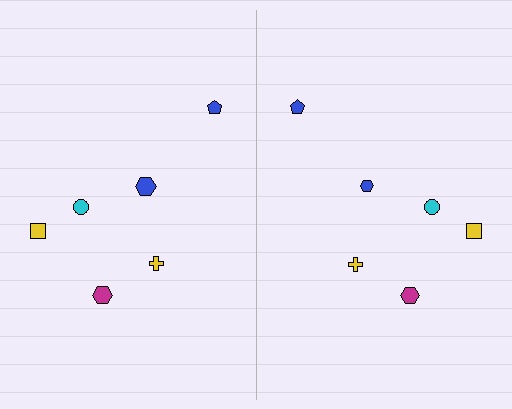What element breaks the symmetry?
The blue hexagon on the right side has a different size than its mirror counterpart.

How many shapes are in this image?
There are 12 shapes in this image.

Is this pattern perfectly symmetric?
No, the pattern is not perfectly symmetric. The blue hexagon on the right side has a different size than its mirror counterpart.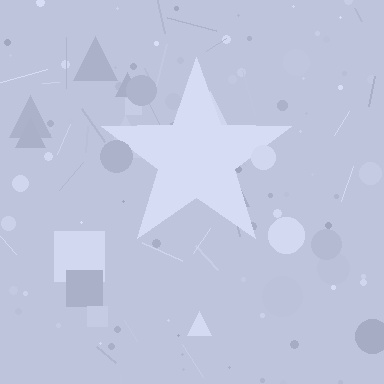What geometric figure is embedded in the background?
A star is embedded in the background.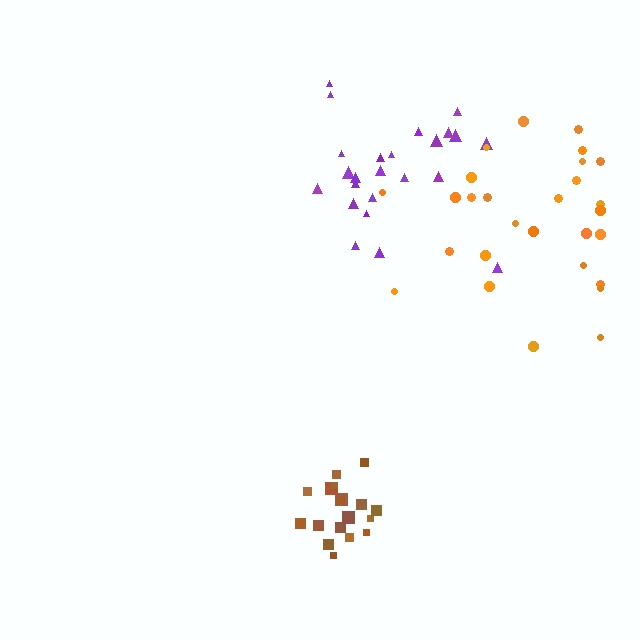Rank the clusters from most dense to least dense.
brown, purple, orange.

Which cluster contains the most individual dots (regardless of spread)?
Orange (28).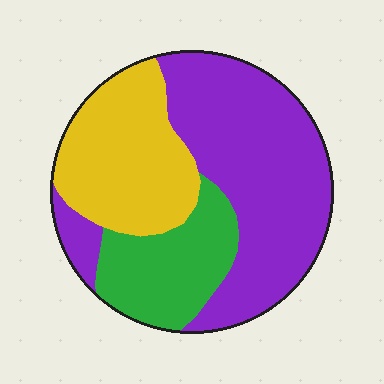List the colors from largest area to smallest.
From largest to smallest: purple, yellow, green.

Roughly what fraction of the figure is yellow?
Yellow takes up about one quarter (1/4) of the figure.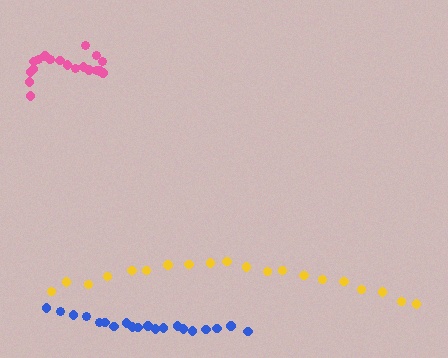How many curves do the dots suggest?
There are 3 distinct paths.